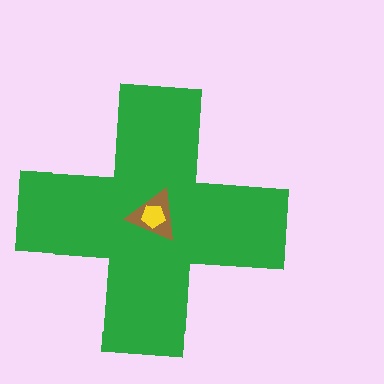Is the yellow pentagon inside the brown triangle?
Yes.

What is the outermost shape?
The green cross.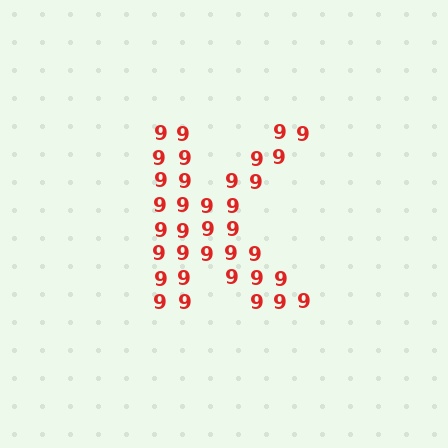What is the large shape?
The large shape is the letter K.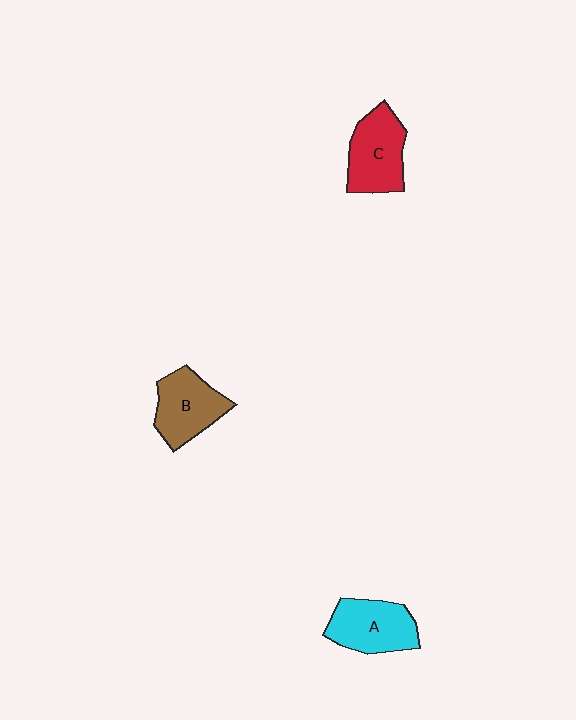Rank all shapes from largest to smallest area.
From largest to smallest: C (red), A (cyan), B (brown).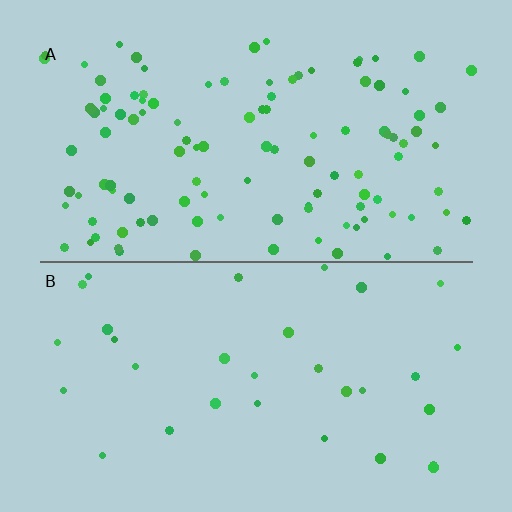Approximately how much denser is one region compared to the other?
Approximately 3.6× — region A over region B.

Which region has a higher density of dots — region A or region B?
A (the top).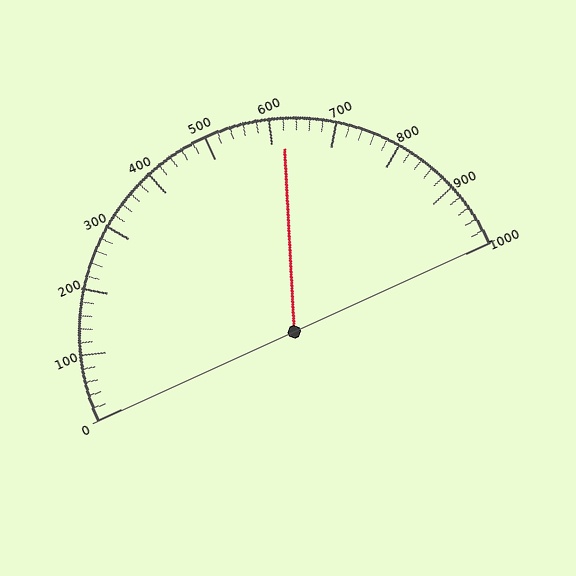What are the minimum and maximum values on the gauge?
The gauge ranges from 0 to 1000.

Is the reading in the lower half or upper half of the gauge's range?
The reading is in the upper half of the range (0 to 1000).